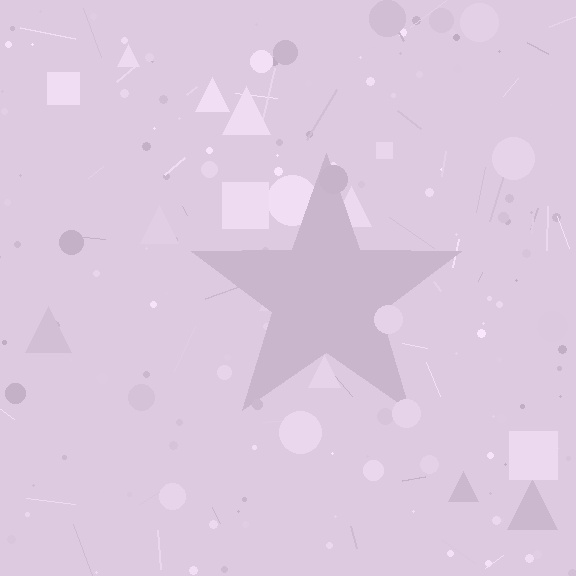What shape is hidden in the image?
A star is hidden in the image.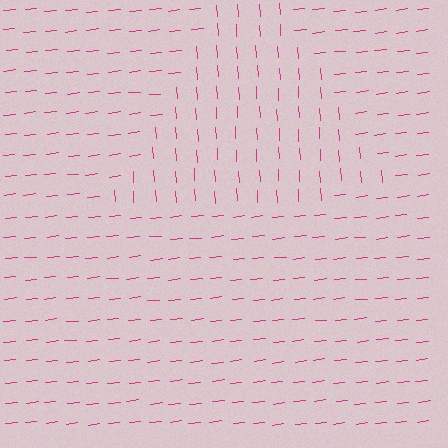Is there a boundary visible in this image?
Yes, there is a texture boundary formed by a change in line orientation.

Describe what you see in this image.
The image is filled with small magenta line segments. A triangle region in the image has lines oriented differently from the surrounding lines, creating a visible texture boundary.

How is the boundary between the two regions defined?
The boundary is defined purely by a change in line orientation (approximately 87 degrees difference). All lines are the same color and thickness.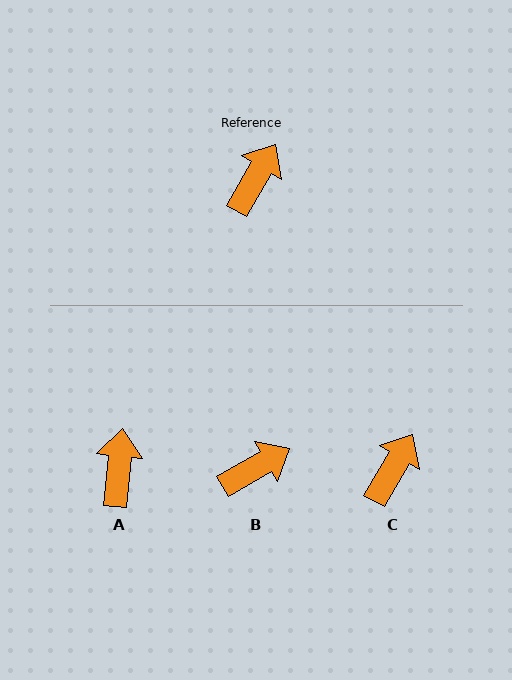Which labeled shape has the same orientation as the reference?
C.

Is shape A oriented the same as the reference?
No, it is off by about 25 degrees.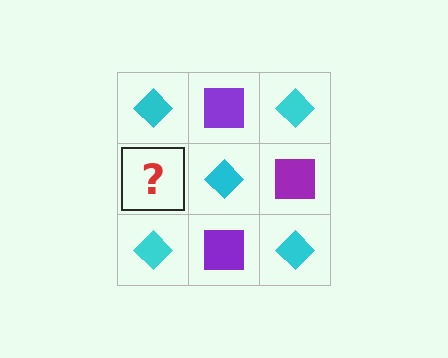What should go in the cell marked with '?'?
The missing cell should contain a purple square.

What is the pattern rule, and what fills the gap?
The rule is that it alternates cyan diamond and purple square in a checkerboard pattern. The gap should be filled with a purple square.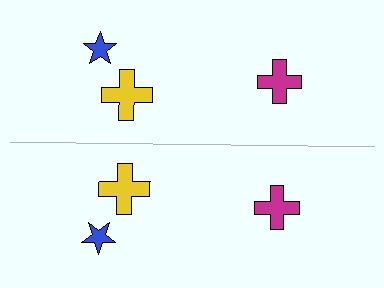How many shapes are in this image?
There are 6 shapes in this image.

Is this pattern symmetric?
Yes, this pattern has bilateral (reflection) symmetry.